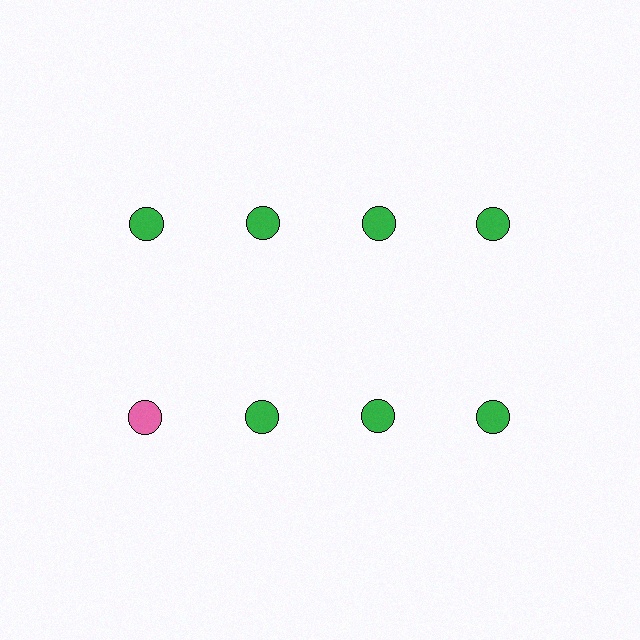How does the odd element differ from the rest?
It has a different color: pink instead of green.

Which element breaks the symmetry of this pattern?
The pink circle in the second row, leftmost column breaks the symmetry. All other shapes are green circles.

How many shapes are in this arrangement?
There are 8 shapes arranged in a grid pattern.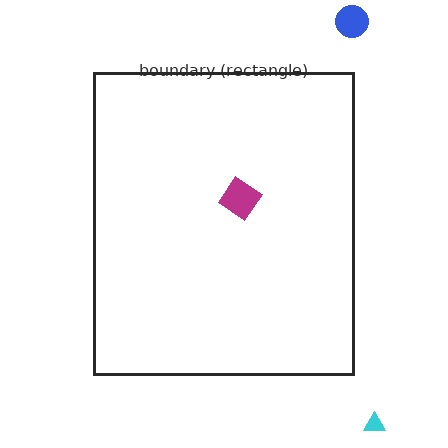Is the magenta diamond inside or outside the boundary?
Inside.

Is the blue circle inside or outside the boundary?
Outside.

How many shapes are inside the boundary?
1 inside, 2 outside.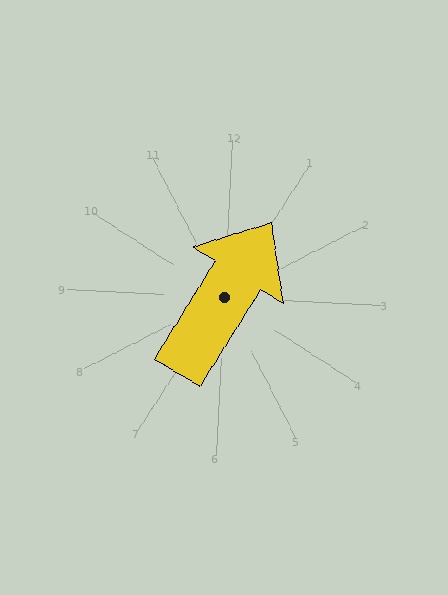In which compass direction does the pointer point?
Northeast.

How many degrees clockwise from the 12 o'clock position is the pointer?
Approximately 29 degrees.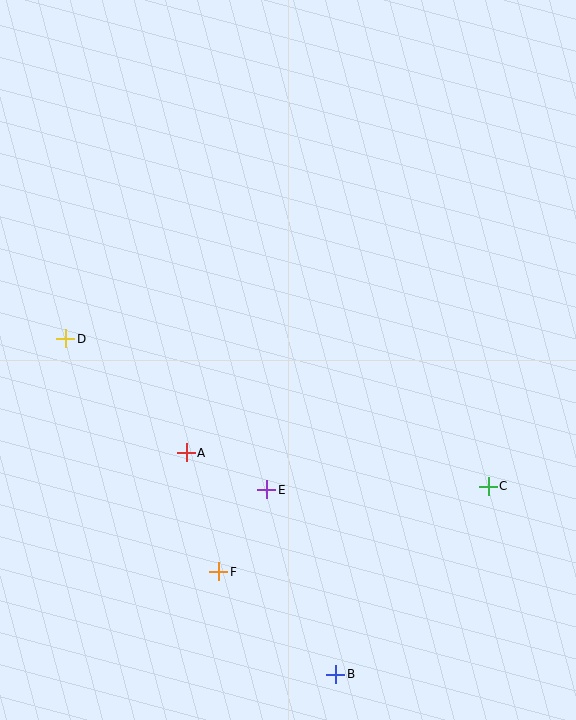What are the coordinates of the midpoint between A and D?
The midpoint between A and D is at (126, 396).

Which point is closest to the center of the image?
Point E at (267, 490) is closest to the center.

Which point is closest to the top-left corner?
Point D is closest to the top-left corner.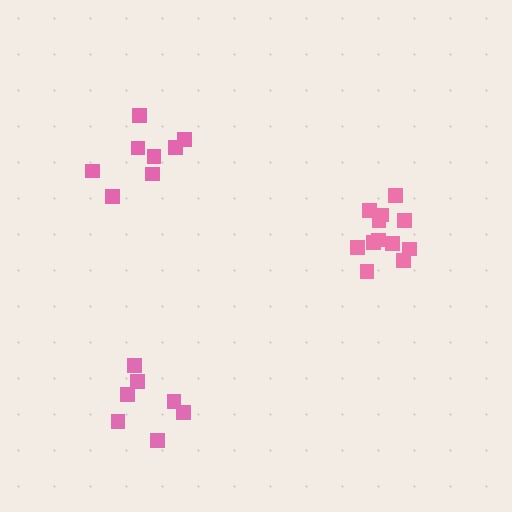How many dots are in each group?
Group 1: 12 dots, Group 2: 8 dots, Group 3: 7 dots (27 total).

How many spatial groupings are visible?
There are 3 spatial groupings.